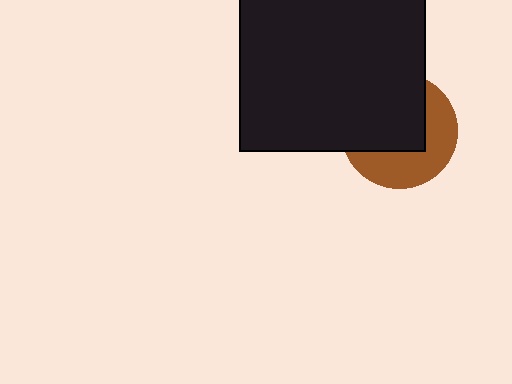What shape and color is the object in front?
The object in front is a black rectangle.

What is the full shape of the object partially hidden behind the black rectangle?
The partially hidden object is a brown circle.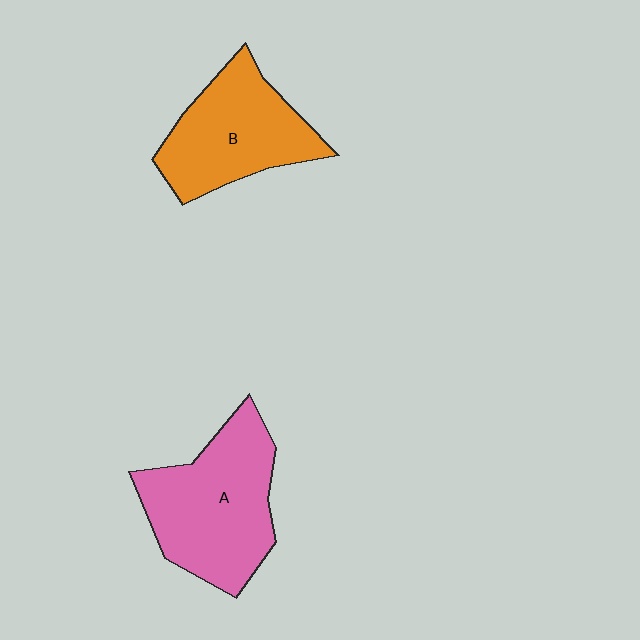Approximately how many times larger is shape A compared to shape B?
Approximately 1.2 times.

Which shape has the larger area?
Shape A (pink).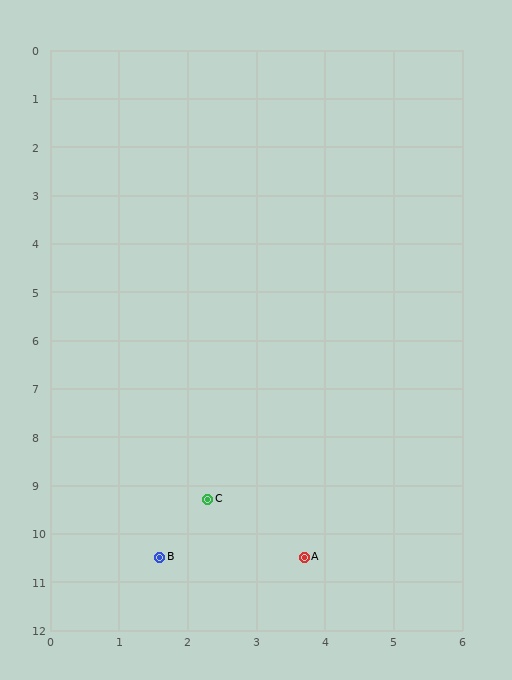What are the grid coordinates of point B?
Point B is at approximately (1.6, 10.5).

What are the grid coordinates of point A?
Point A is at approximately (3.7, 10.5).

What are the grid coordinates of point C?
Point C is at approximately (2.3, 9.3).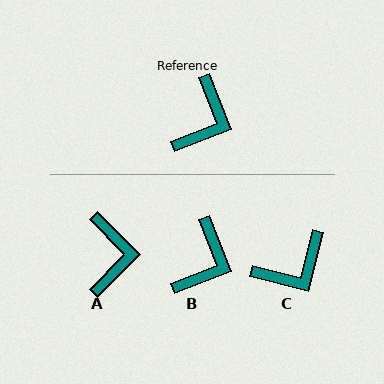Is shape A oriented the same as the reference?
No, it is off by about 24 degrees.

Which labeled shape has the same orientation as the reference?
B.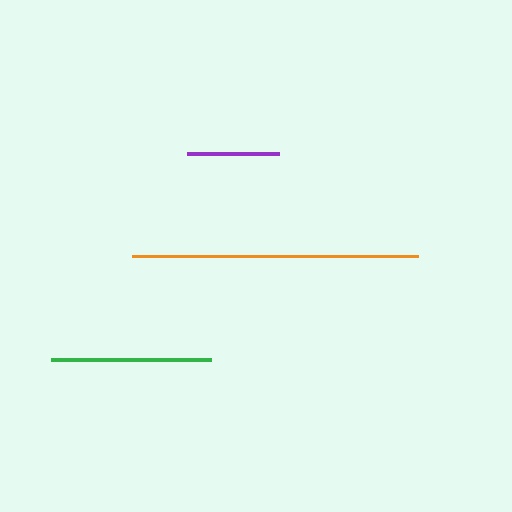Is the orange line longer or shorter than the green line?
The orange line is longer than the green line.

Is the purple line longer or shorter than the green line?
The green line is longer than the purple line.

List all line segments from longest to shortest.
From longest to shortest: orange, green, purple.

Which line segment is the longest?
The orange line is the longest at approximately 286 pixels.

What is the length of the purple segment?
The purple segment is approximately 92 pixels long.